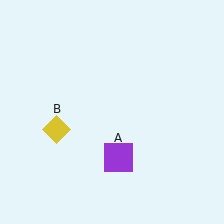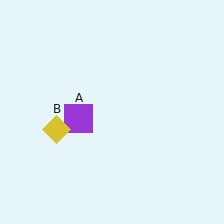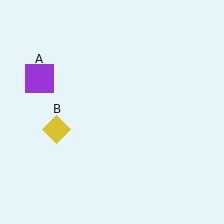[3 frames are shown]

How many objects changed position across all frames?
1 object changed position: purple square (object A).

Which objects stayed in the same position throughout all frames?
Yellow diamond (object B) remained stationary.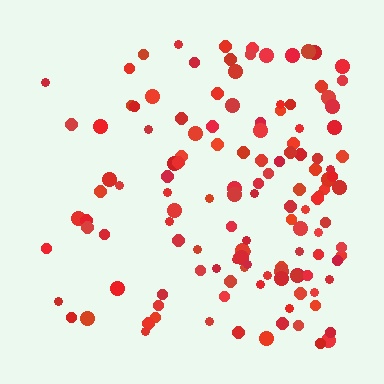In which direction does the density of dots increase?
From left to right, with the right side densest.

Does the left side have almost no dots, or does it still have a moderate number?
Still a moderate number, just noticeably fewer than the right.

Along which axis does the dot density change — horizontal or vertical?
Horizontal.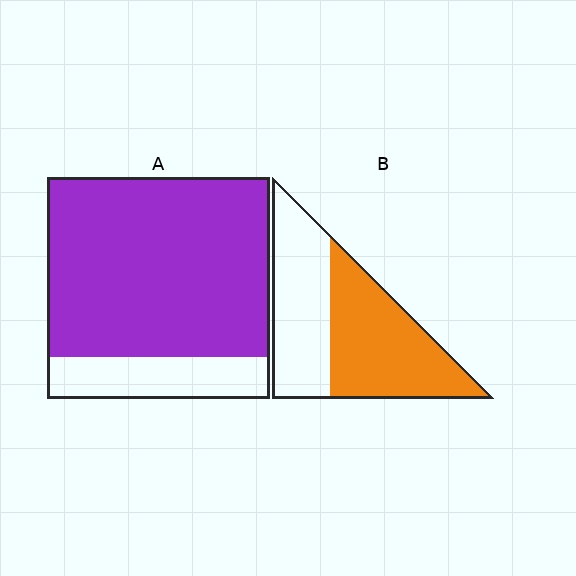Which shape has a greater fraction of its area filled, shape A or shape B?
Shape A.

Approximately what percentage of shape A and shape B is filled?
A is approximately 80% and B is approximately 55%.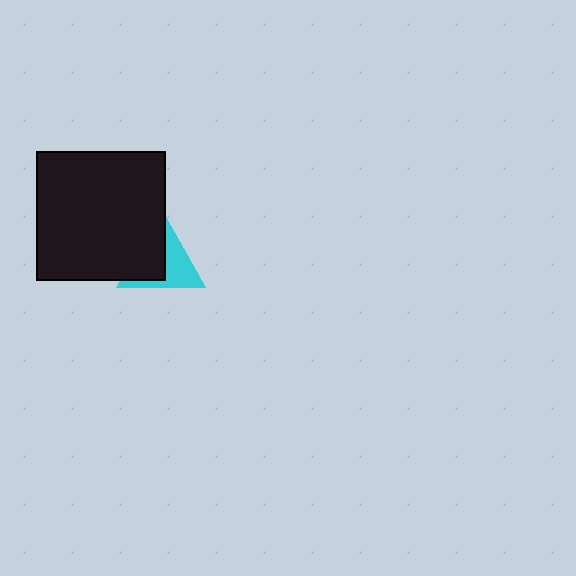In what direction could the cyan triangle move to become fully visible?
The cyan triangle could move right. That would shift it out from behind the black square entirely.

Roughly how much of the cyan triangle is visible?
About half of it is visible (roughly 49%).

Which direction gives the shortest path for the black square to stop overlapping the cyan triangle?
Moving left gives the shortest separation.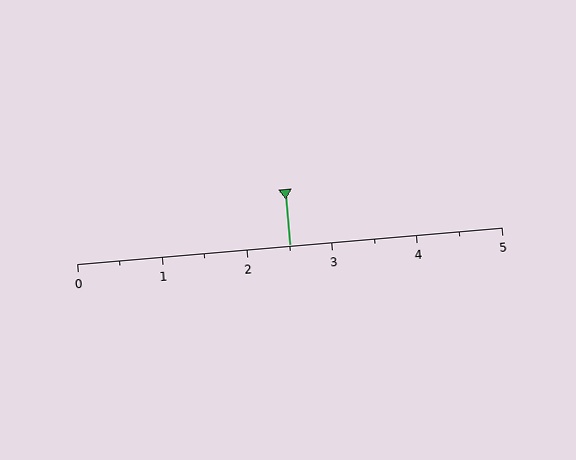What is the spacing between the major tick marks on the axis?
The major ticks are spaced 1 apart.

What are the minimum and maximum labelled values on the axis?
The axis runs from 0 to 5.